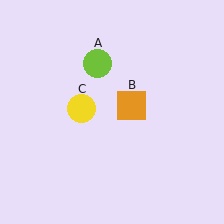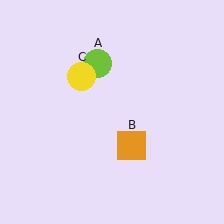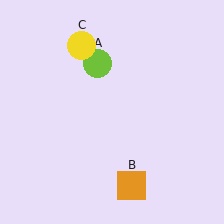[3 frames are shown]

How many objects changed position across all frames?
2 objects changed position: orange square (object B), yellow circle (object C).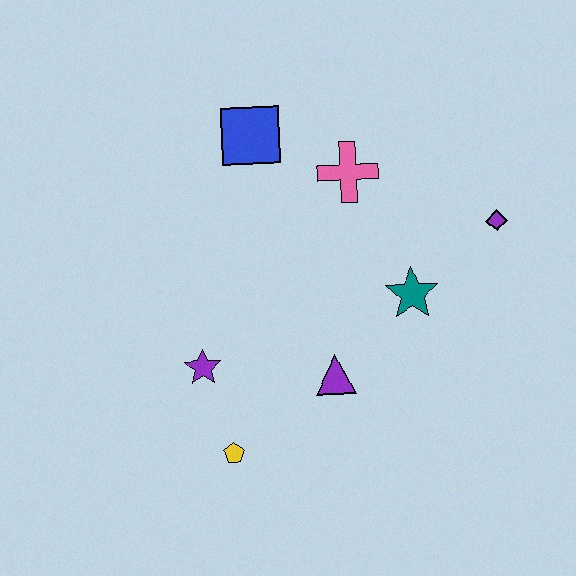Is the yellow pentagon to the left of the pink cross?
Yes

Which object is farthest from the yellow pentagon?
The purple diamond is farthest from the yellow pentagon.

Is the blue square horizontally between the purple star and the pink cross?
Yes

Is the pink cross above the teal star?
Yes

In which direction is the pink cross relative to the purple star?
The pink cross is above the purple star.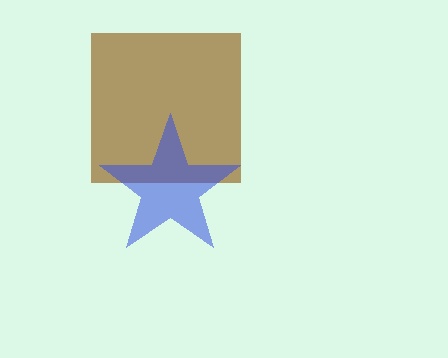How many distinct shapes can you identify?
There are 2 distinct shapes: a brown square, a blue star.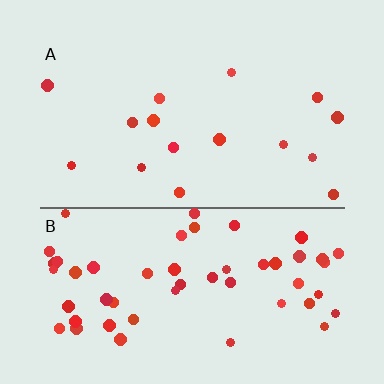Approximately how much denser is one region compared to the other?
Approximately 3.4× — region B over region A.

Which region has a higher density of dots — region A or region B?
B (the bottom).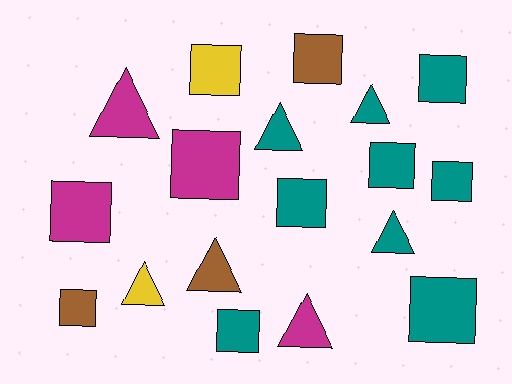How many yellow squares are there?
There is 1 yellow square.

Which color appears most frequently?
Teal, with 9 objects.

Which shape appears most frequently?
Square, with 11 objects.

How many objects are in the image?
There are 18 objects.